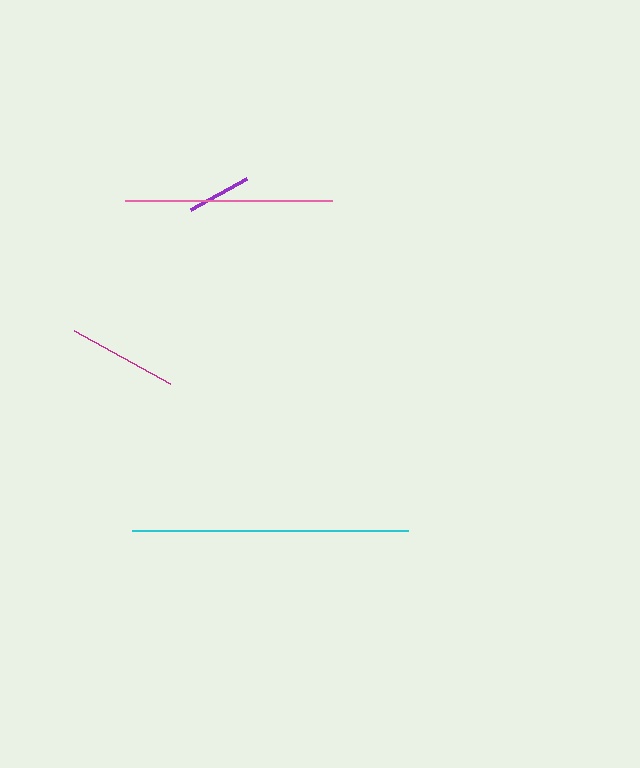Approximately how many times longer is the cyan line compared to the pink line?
The cyan line is approximately 1.3 times the length of the pink line.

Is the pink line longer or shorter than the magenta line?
The pink line is longer than the magenta line.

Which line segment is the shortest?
The purple line is the shortest at approximately 63 pixels.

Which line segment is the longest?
The cyan line is the longest at approximately 276 pixels.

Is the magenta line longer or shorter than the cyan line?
The cyan line is longer than the magenta line.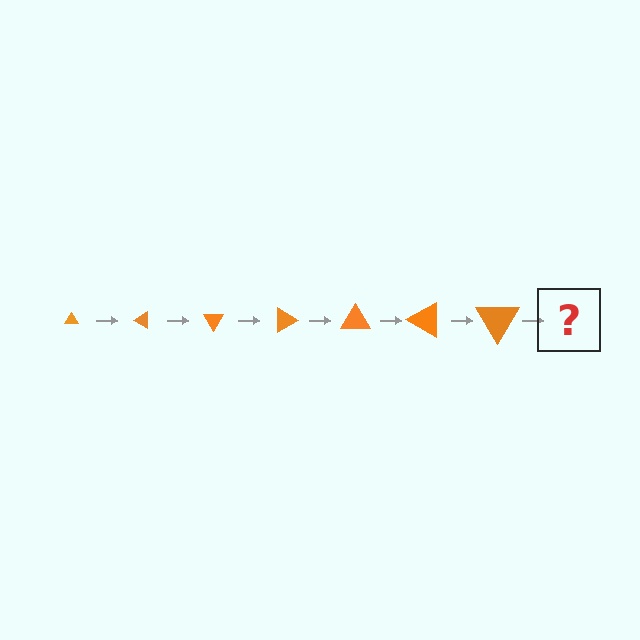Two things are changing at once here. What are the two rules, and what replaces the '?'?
The two rules are that the triangle grows larger each step and it rotates 30 degrees each step. The '?' should be a triangle, larger than the previous one and rotated 210 degrees from the start.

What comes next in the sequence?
The next element should be a triangle, larger than the previous one and rotated 210 degrees from the start.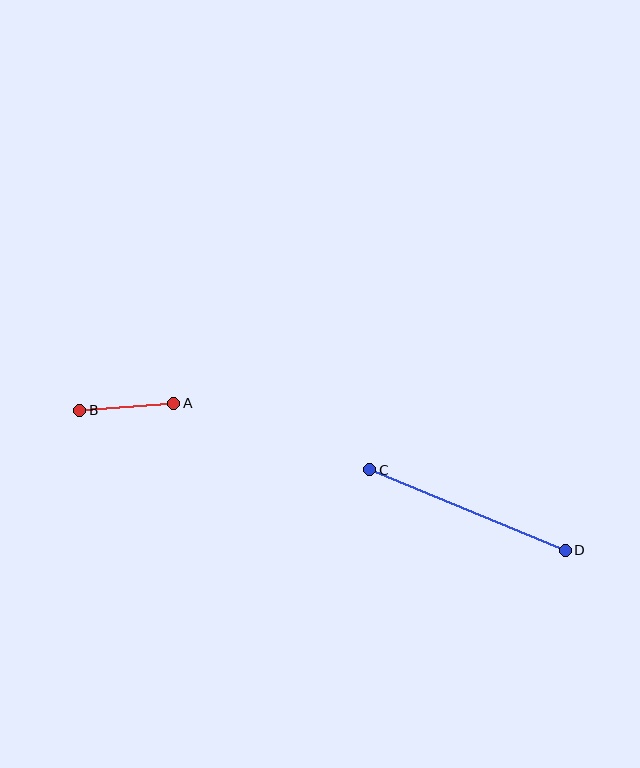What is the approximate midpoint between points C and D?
The midpoint is at approximately (467, 510) pixels.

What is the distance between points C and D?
The distance is approximately 211 pixels.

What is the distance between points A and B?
The distance is approximately 94 pixels.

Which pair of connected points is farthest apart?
Points C and D are farthest apart.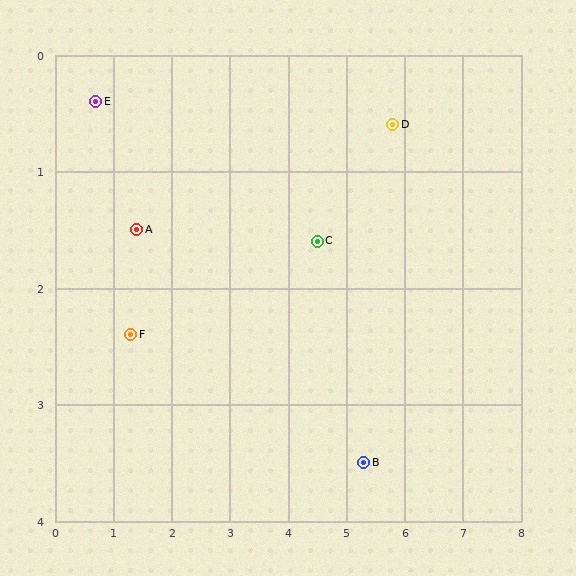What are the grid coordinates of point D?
Point D is at approximately (5.8, 0.6).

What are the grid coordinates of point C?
Point C is at approximately (4.5, 1.6).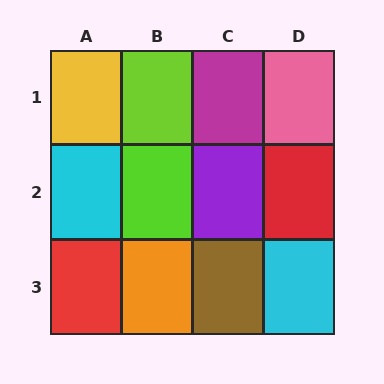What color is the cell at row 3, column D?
Cyan.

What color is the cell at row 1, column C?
Magenta.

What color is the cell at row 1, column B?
Lime.